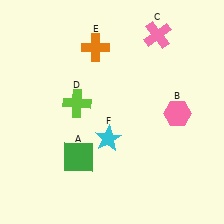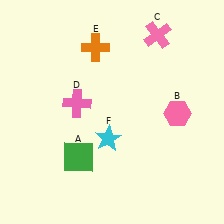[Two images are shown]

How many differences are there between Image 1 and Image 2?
There is 1 difference between the two images.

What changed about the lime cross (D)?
In Image 1, D is lime. In Image 2, it changed to pink.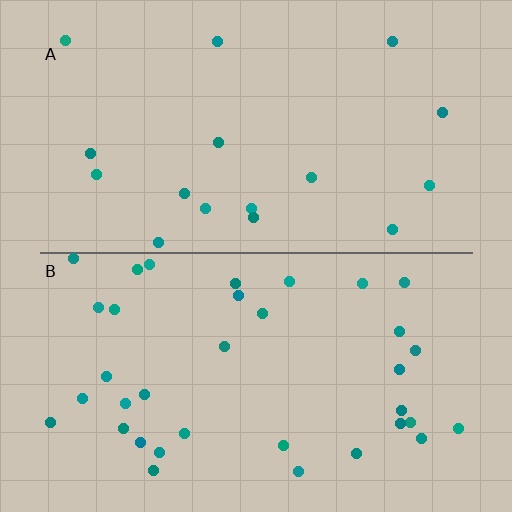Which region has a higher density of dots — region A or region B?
B (the bottom).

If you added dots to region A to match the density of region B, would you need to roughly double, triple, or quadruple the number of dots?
Approximately double.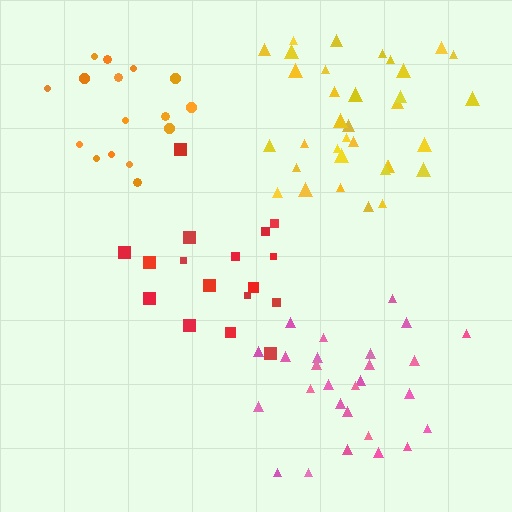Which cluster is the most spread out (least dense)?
Red.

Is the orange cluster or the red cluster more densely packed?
Orange.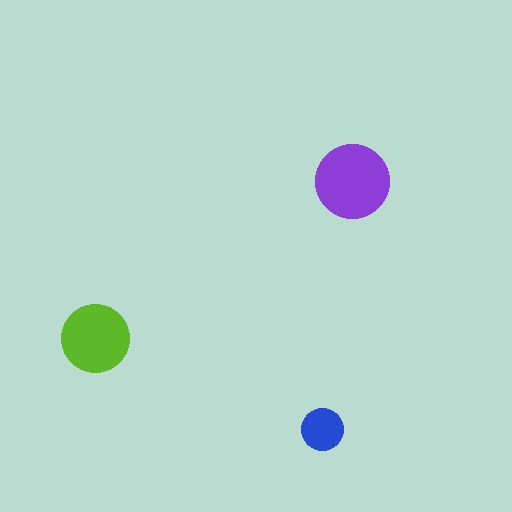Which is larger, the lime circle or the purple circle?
The purple one.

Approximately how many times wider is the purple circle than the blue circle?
About 2 times wider.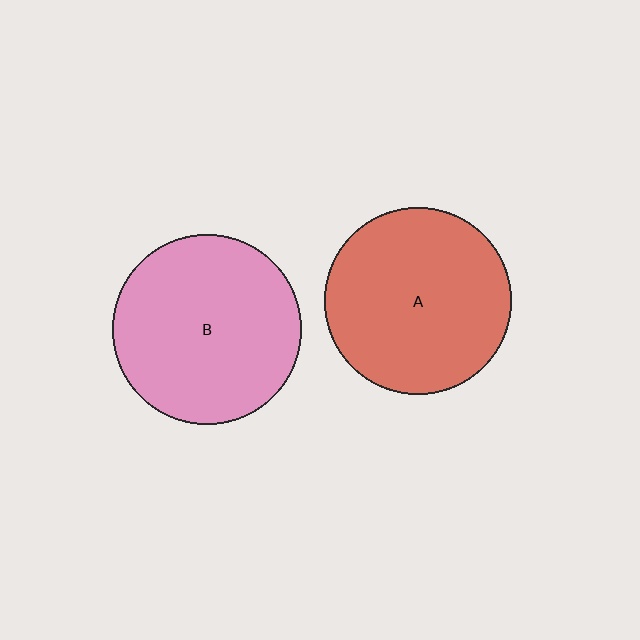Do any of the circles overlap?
No, none of the circles overlap.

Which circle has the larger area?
Circle B (pink).